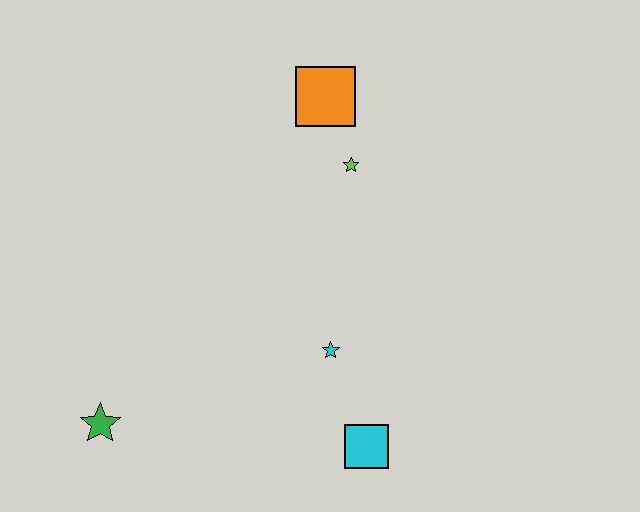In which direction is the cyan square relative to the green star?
The cyan square is to the right of the green star.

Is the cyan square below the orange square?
Yes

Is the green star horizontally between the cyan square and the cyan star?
No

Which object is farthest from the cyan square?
The orange square is farthest from the cyan square.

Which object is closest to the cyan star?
The cyan square is closest to the cyan star.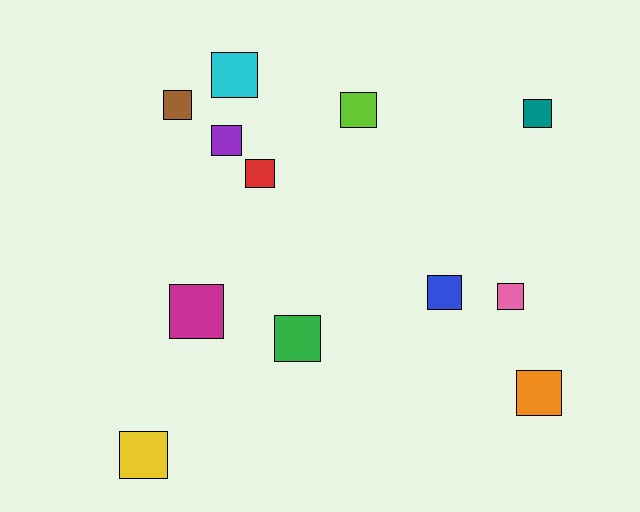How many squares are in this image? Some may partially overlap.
There are 12 squares.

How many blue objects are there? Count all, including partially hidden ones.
There is 1 blue object.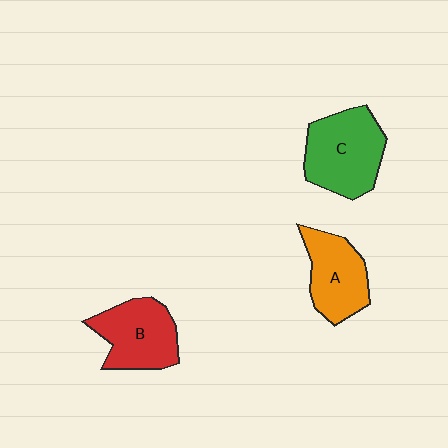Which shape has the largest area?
Shape C (green).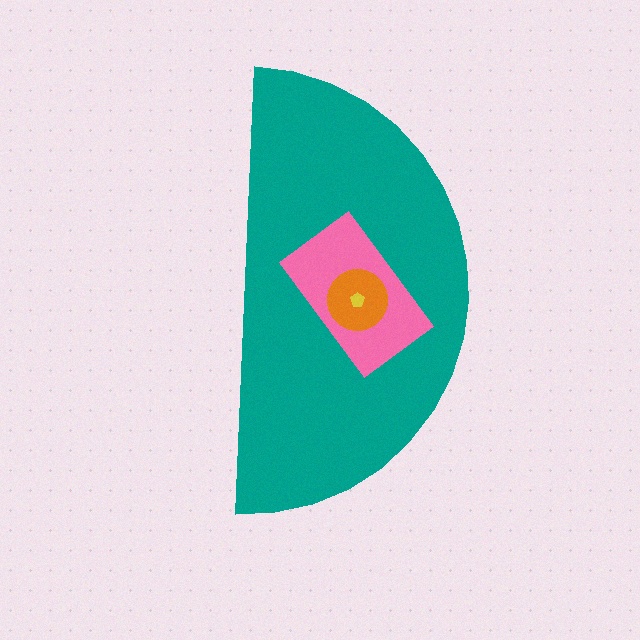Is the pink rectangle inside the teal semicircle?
Yes.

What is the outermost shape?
The teal semicircle.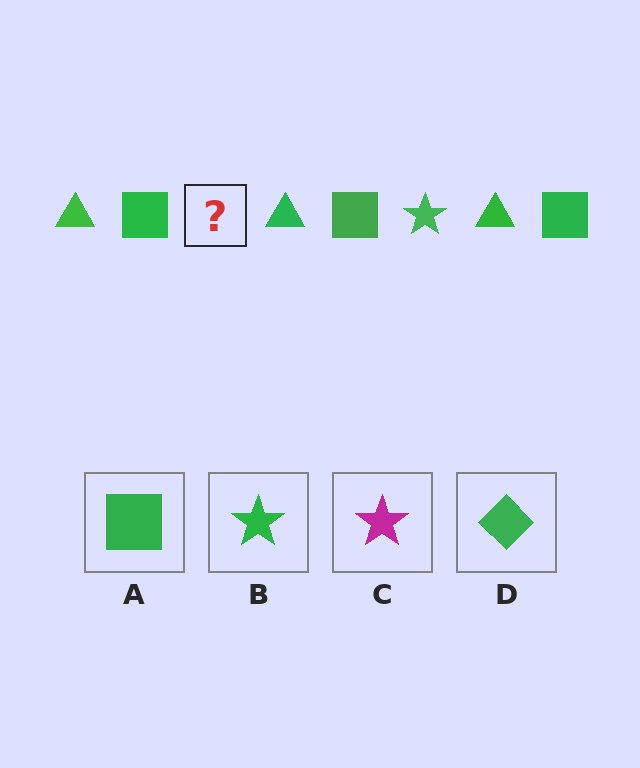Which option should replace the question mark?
Option B.